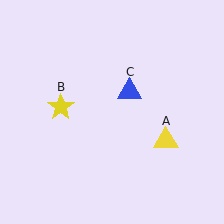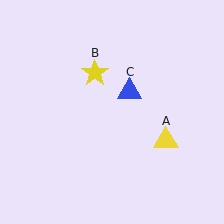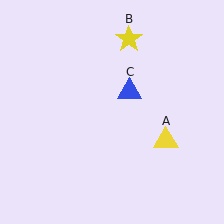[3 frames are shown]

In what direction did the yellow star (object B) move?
The yellow star (object B) moved up and to the right.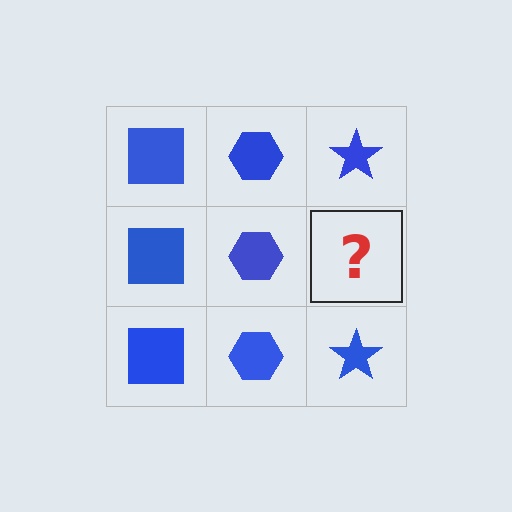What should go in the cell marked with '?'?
The missing cell should contain a blue star.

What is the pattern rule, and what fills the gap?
The rule is that each column has a consistent shape. The gap should be filled with a blue star.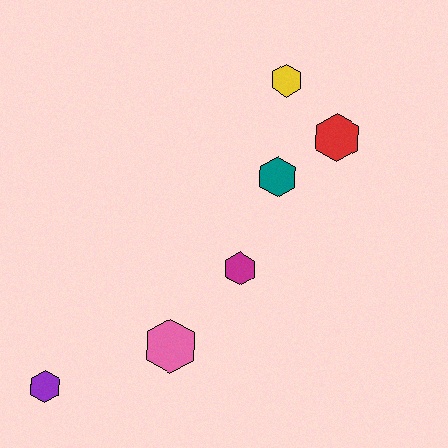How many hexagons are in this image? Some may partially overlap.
There are 6 hexagons.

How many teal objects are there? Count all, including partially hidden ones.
There is 1 teal object.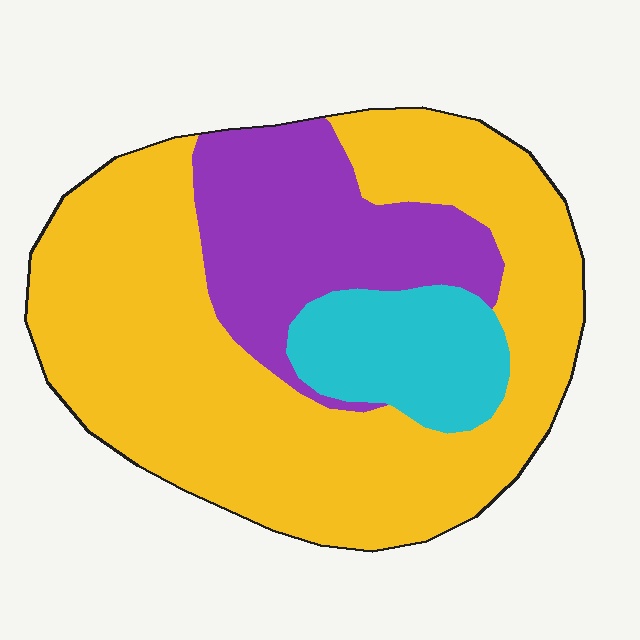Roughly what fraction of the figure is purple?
Purple covers 23% of the figure.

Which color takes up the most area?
Yellow, at roughly 65%.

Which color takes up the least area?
Cyan, at roughly 15%.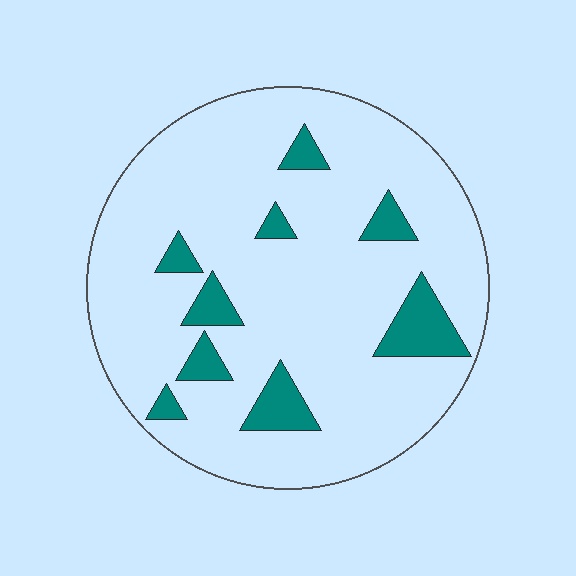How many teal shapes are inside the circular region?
9.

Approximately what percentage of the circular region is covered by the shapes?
Approximately 15%.